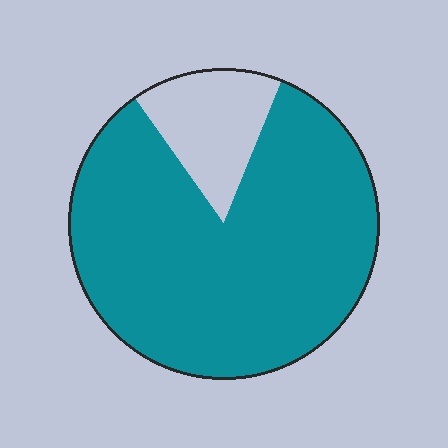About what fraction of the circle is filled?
About five sixths (5/6).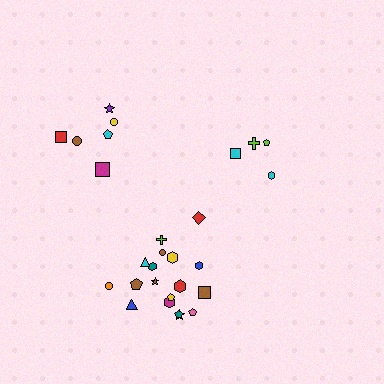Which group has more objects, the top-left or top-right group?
The top-left group.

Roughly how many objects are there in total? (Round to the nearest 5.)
Roughly 30 objects in total.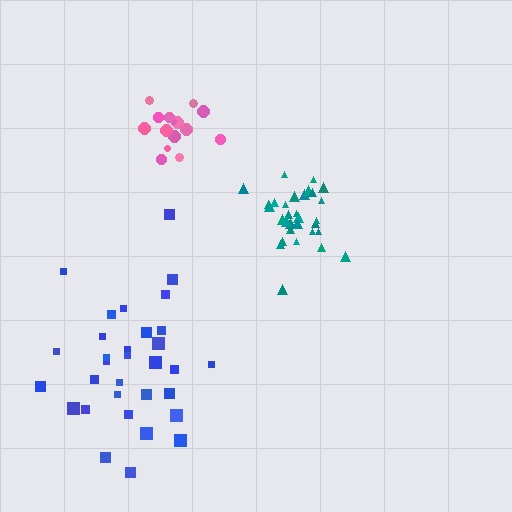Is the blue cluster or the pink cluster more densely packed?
Pink.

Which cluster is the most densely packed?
Teal.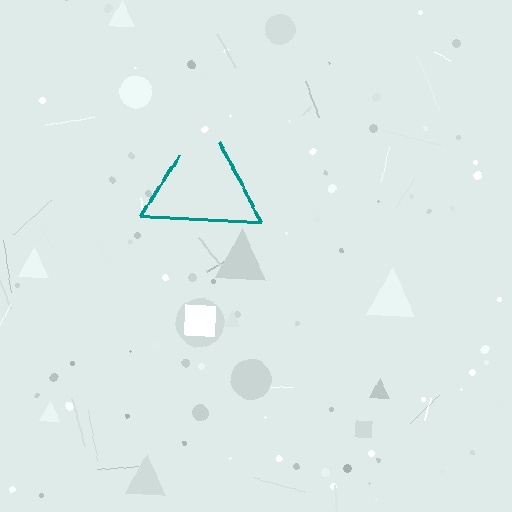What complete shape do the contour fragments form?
The contour fragments form a triangle.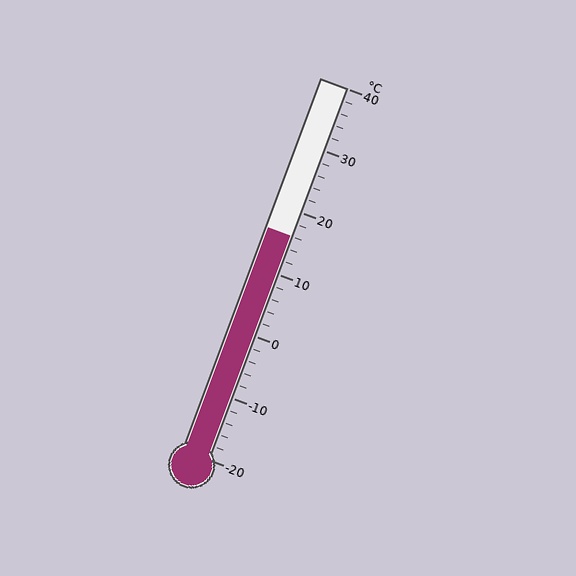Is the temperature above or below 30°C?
The temperature is below 30°C.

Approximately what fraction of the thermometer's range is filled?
The thermometer is filled to approximately 60% of its range.